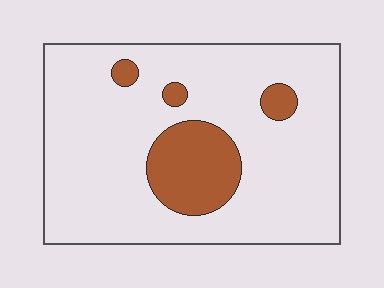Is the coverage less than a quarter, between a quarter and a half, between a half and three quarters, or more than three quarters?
Less than a quarter.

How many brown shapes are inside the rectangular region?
4.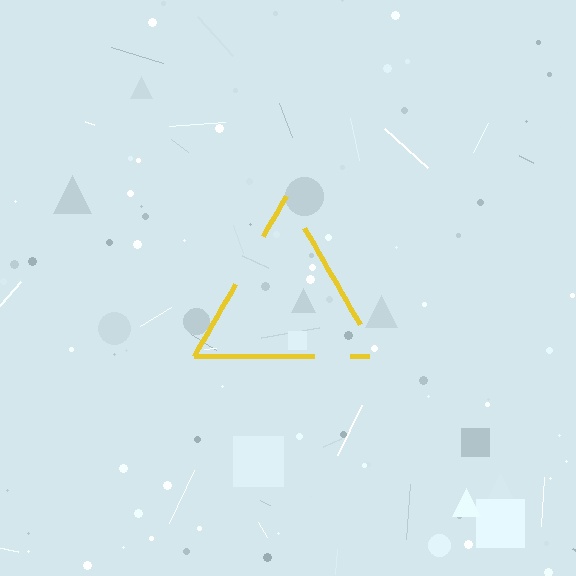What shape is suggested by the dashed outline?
The dashed outline suggests a triangle.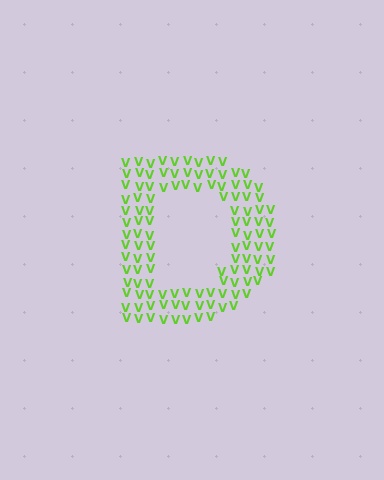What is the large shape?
The large shape is the letter D.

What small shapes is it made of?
It is made of small letter V's.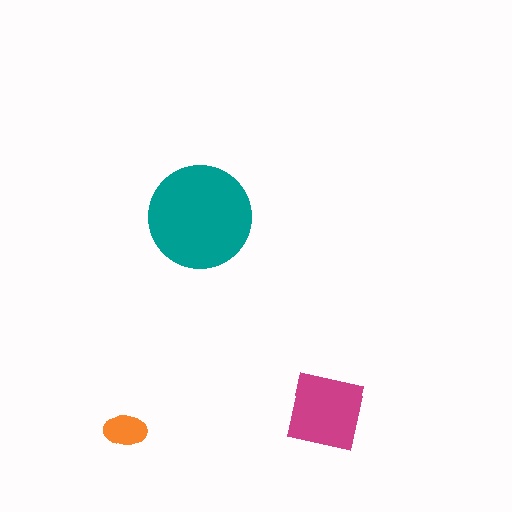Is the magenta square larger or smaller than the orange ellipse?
Larger.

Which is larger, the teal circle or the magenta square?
The teal circle.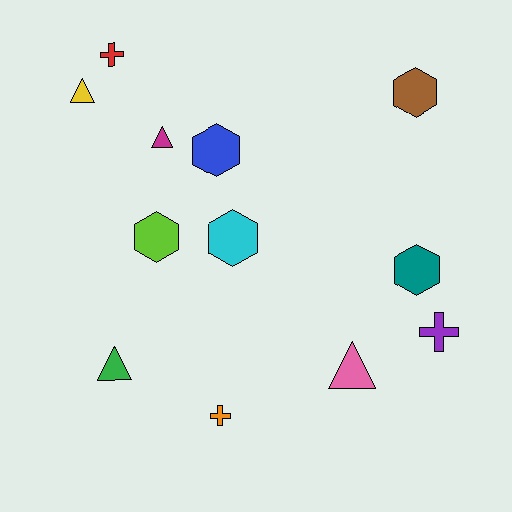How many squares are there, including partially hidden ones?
There are no squares.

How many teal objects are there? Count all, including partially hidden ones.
There is 1 teal object.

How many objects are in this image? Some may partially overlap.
There are 12 objects.